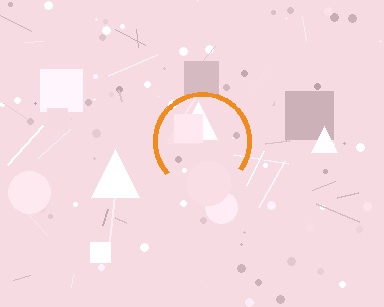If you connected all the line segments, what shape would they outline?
They would outline a circle.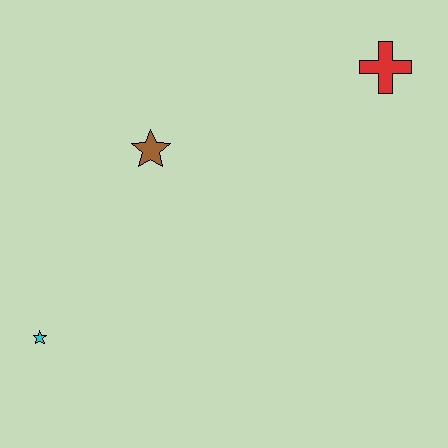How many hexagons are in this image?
There are no hexagons.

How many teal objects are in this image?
There are no teal objects.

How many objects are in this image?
There are 3 objects.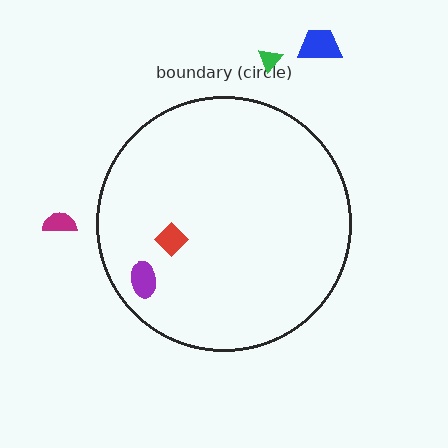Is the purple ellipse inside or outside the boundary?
Inside.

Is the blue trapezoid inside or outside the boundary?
Outside.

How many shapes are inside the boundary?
2 inside, 3 outside.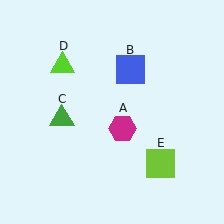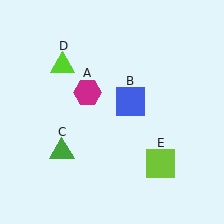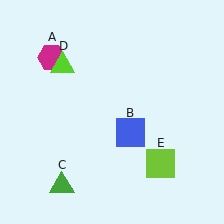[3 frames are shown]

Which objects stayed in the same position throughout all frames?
Lime triangle (object D) and lime square (object E) remained stationary.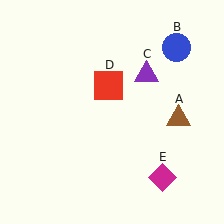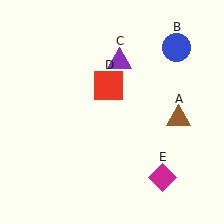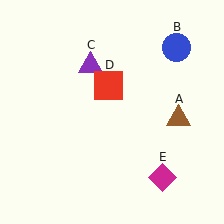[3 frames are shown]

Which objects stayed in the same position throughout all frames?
Brown triangle (object A) and blue circle (object B) and red square (object D) and magenta diamond (object E) remained stationary.